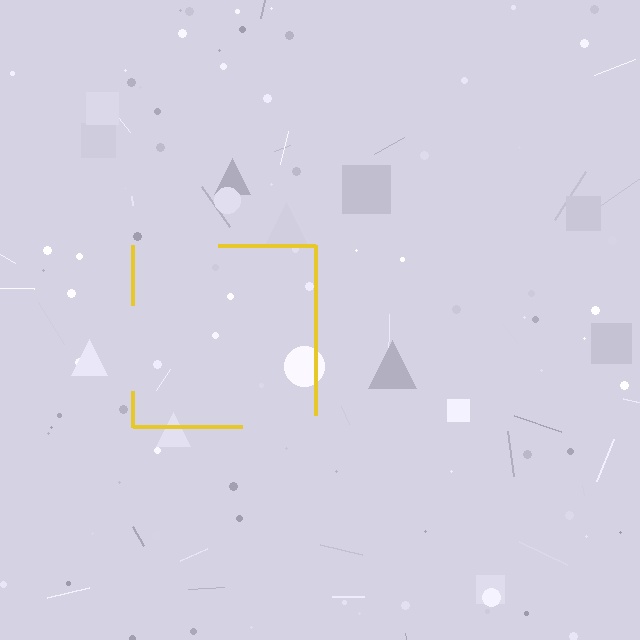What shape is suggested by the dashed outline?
The dashed outline suggests a square.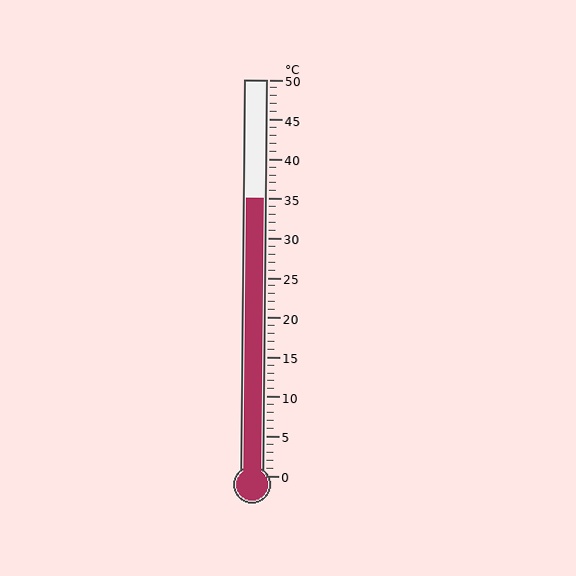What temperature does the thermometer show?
The thermometer shows approximately 35°C.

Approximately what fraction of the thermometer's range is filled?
The thermometer is filled to approximately 70% of its range.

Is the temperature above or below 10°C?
The temperature is above 10°C.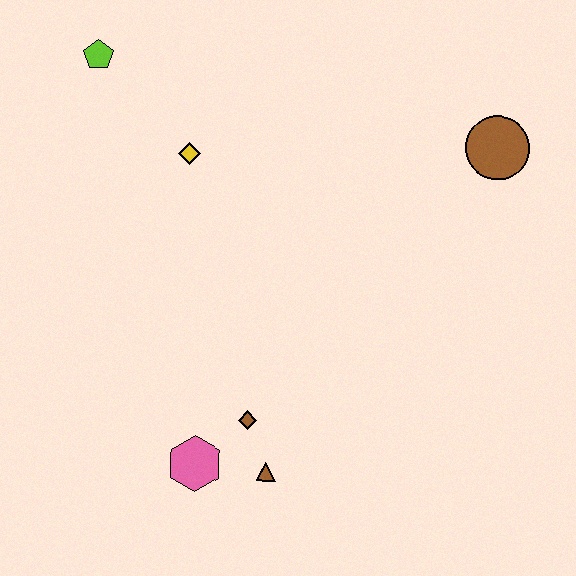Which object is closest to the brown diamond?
The brown triangle is closest to the brown diamond.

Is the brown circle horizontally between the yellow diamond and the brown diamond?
No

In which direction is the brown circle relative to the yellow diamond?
The brown circle is to the right of the yellow diamond.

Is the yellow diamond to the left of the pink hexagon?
Yes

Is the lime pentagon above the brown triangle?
Yes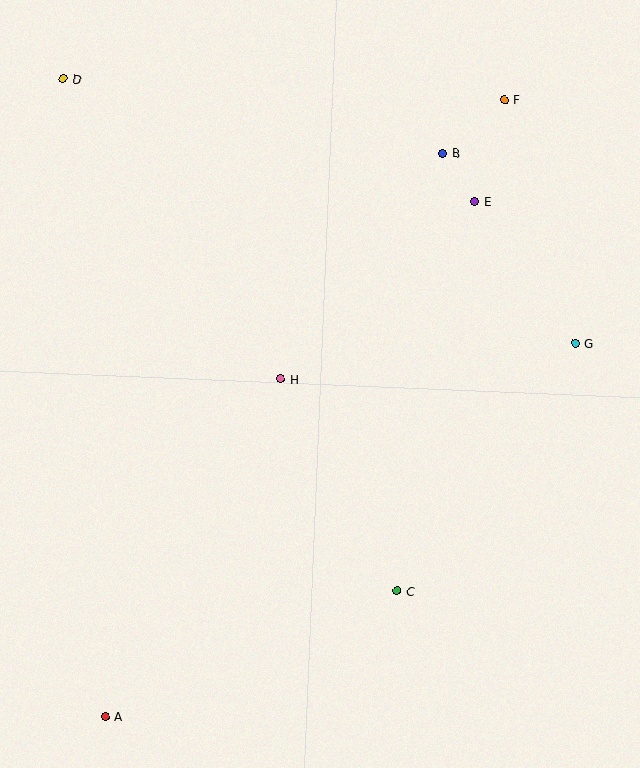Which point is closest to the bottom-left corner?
Point A is closest to the bottom-left corner.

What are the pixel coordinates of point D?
Point D is at (63, 79).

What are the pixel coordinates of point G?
Point G is at (575, 343).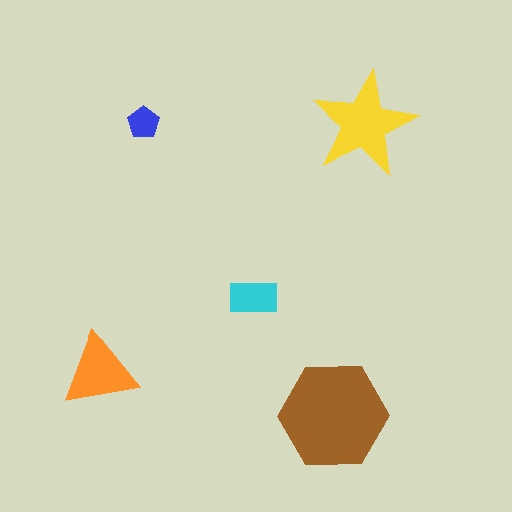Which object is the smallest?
The blue pentagon.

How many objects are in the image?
There are 5 objects in the image.